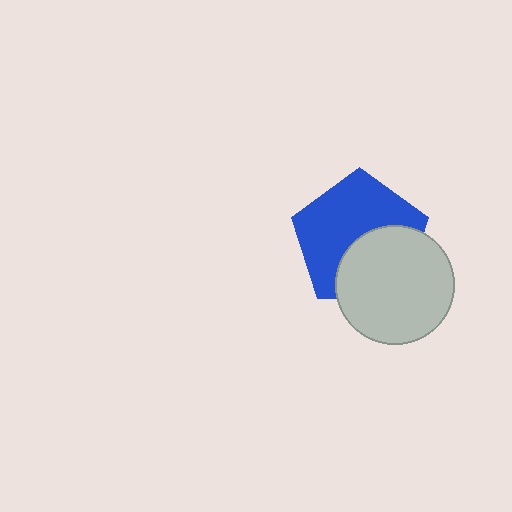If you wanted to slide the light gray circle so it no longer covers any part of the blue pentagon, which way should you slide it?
Slide it down — that is the most direct way to separate the two shapes.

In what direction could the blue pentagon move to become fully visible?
The blue pentagon could move up. That would shift it out from behind the light gray circle entirely.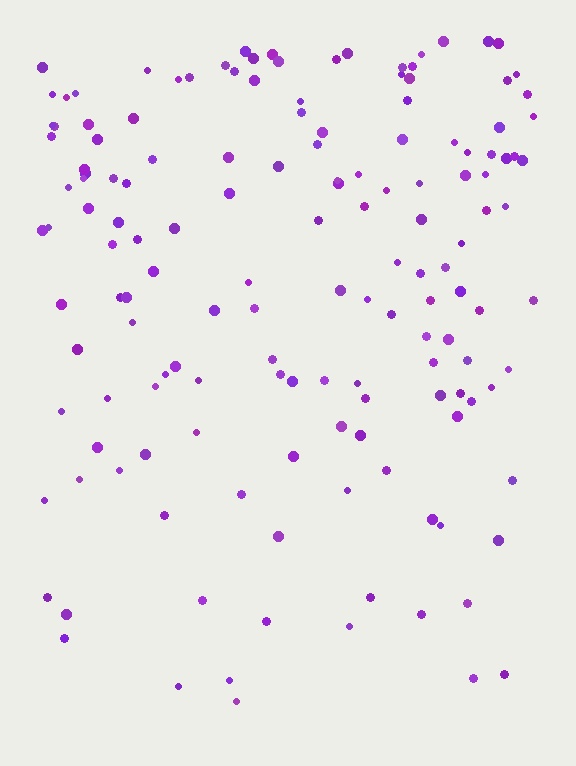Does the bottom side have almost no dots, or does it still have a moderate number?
Still a moderate number, just noticeably fewer than the top.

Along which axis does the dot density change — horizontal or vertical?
Vertical.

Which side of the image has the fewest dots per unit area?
The bottom.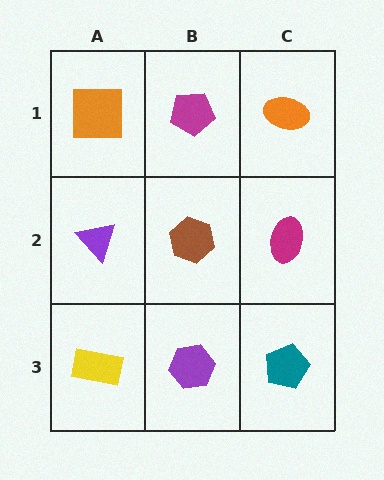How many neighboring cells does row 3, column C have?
2.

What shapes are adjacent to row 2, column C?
An orange ellipse (row 1, column C), a teal pentagon (row 3, column C), a brown hexagon (row 2, column B).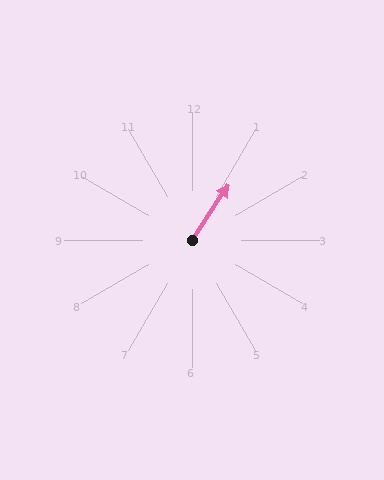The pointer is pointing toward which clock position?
Roughly 1 o'clock.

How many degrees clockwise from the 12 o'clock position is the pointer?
Approximately 34 degrees.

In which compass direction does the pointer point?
Northeast.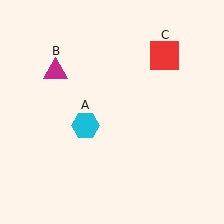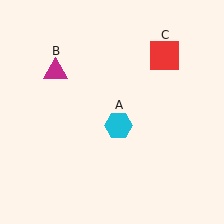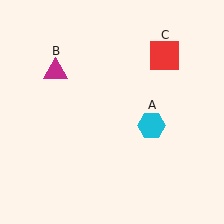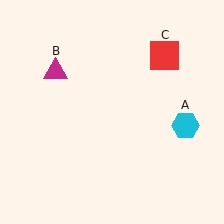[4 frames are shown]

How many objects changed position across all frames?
1 object changed position: cyan hexagon (object A).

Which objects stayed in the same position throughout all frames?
Magenta triangle (object B) and red square (object C) remained stationary.